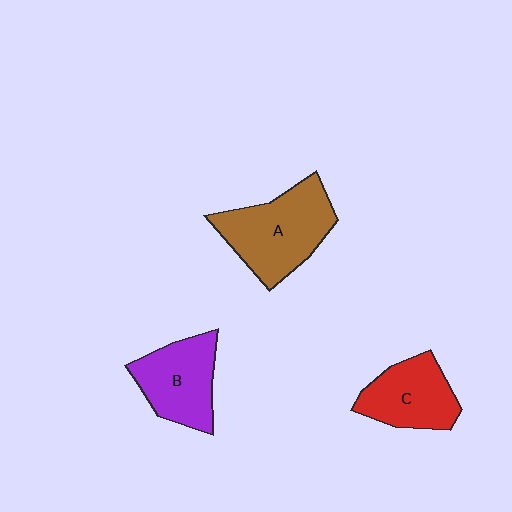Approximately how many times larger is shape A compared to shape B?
Approximately 1.3 times.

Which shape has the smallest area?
Shape C (red).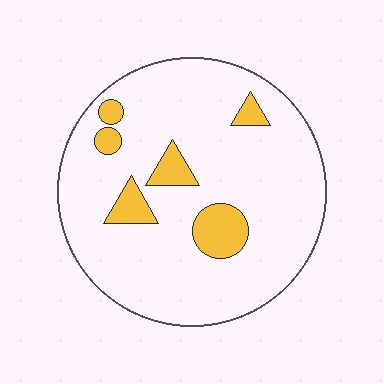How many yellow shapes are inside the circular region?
6.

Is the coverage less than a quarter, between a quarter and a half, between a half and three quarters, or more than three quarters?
Less than a quarter.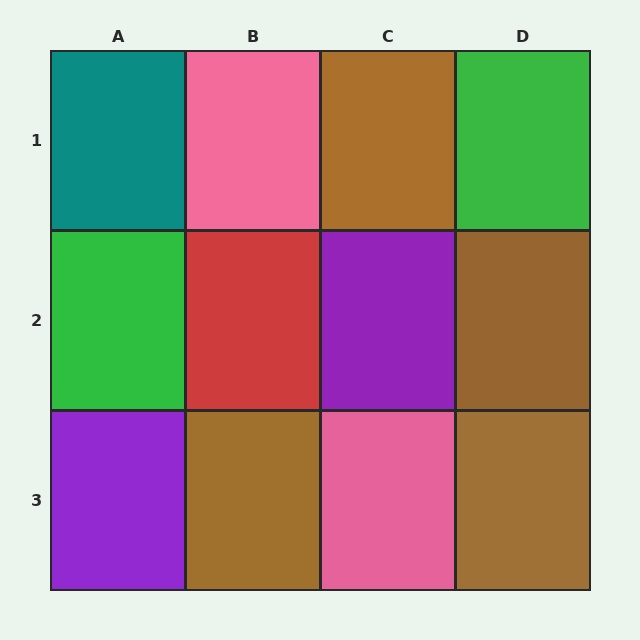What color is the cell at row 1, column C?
Brown.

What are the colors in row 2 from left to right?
Green, red, purple, brown.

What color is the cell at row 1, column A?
Teal.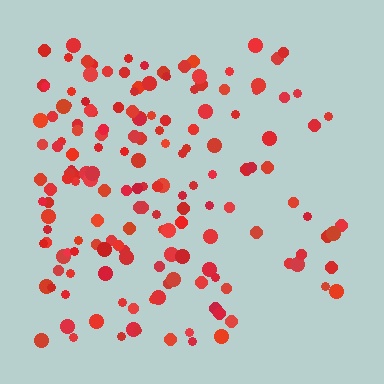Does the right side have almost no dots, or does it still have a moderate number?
Still a moderate number, just noticeably fewer than the left.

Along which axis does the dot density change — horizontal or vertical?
Horizontal.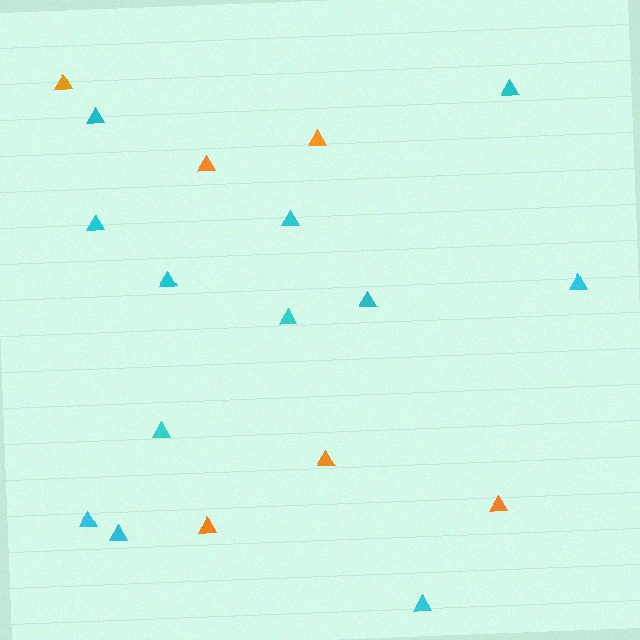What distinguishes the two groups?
There are 2 groups: one group of cyan triangles (12) and one group of orange triangles (6).